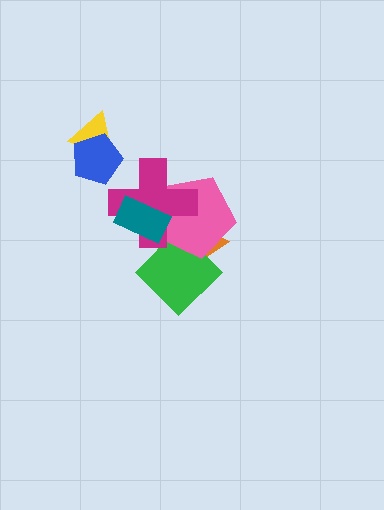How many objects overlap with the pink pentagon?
4 objects overlap with the pink pentagon.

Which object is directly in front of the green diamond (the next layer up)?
The pink pentagon is directly in front of the green diamond.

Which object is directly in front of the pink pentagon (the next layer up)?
The magenta cross is directly in front of the pink pentagon.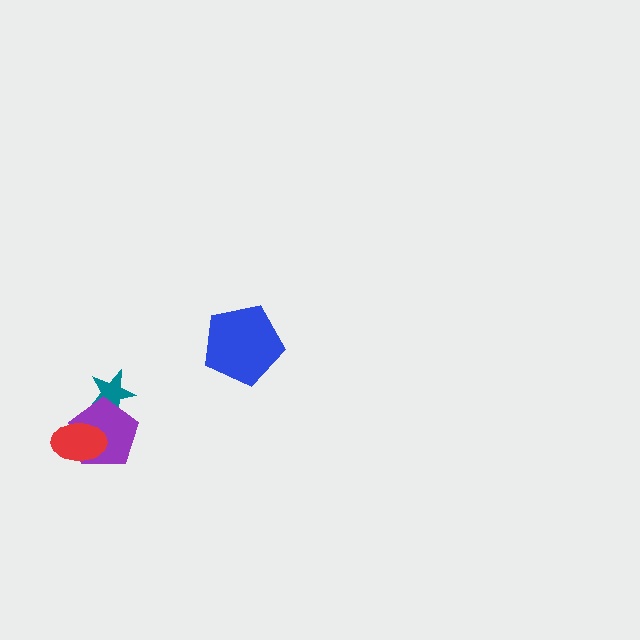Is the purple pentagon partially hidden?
Yes, it is partially covered by another shape.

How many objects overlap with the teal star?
1 object overlaps with the teal star.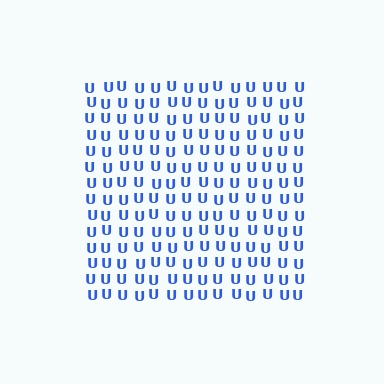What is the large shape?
The large shape is a square.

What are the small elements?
The small elements are letter U's.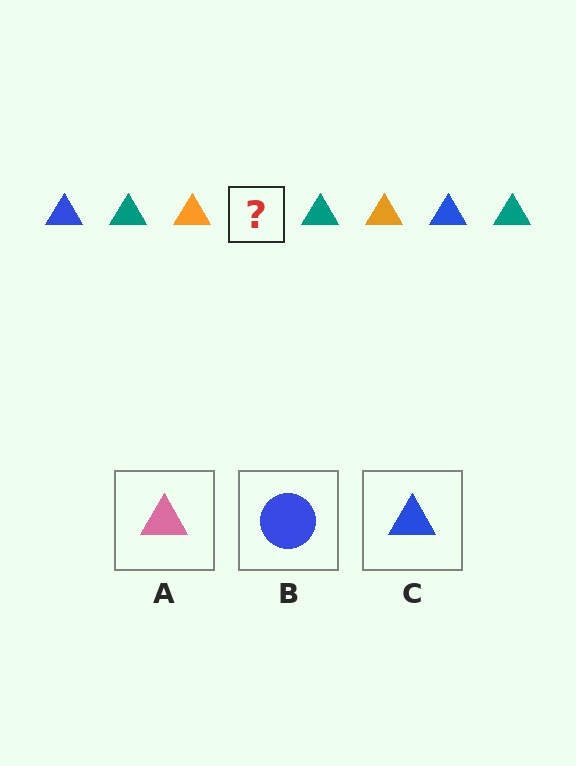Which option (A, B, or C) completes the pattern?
C.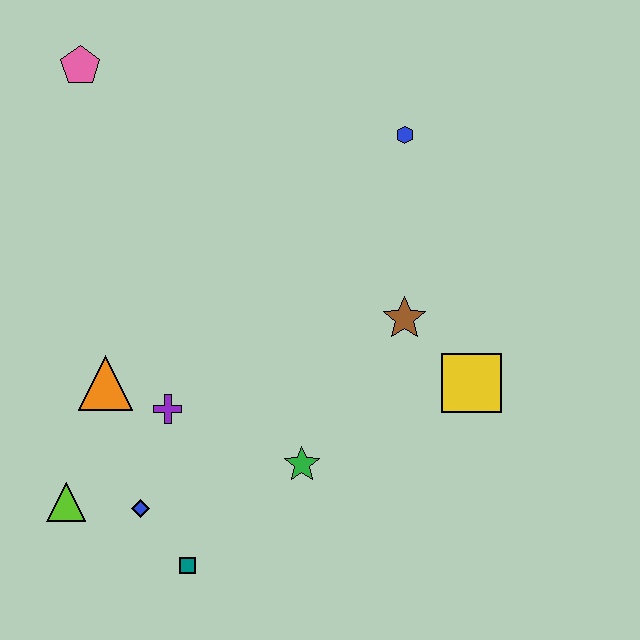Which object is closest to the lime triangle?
The blue diamond is closest to the lime triangle.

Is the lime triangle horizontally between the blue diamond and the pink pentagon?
No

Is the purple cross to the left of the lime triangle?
No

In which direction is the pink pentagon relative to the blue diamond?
The pink pentagon is above the blue diamond.